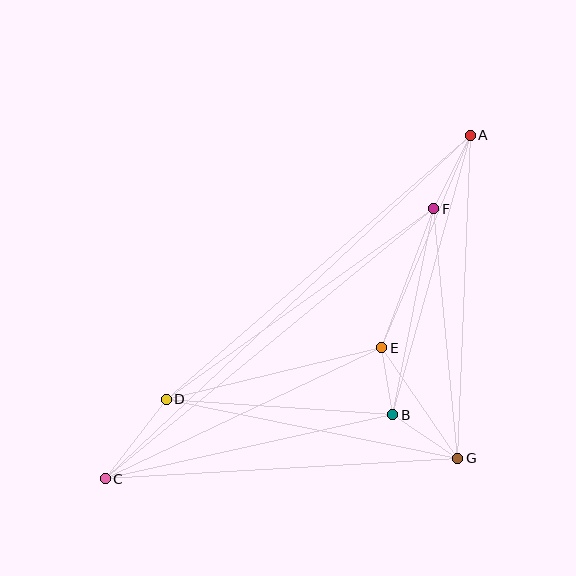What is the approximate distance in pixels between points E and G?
The distance between E and G is approximately 135 pixels.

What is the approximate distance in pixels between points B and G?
The distance between B and G is approximately 78 pixels.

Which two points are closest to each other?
Points B and E are closest to each other.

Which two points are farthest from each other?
Points A and C are farthest from each other.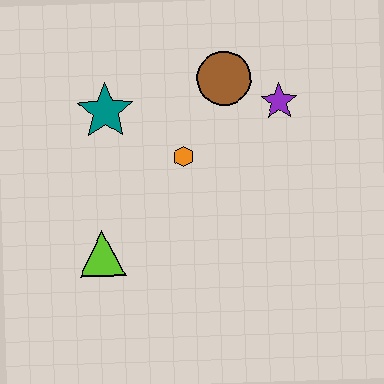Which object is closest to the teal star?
The orange hexagon is closest to the teal star.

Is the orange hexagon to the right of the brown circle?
No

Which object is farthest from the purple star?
The lime triangle is farthest from the purple star.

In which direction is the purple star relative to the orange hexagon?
The purple star is to the right of the orange hexagon.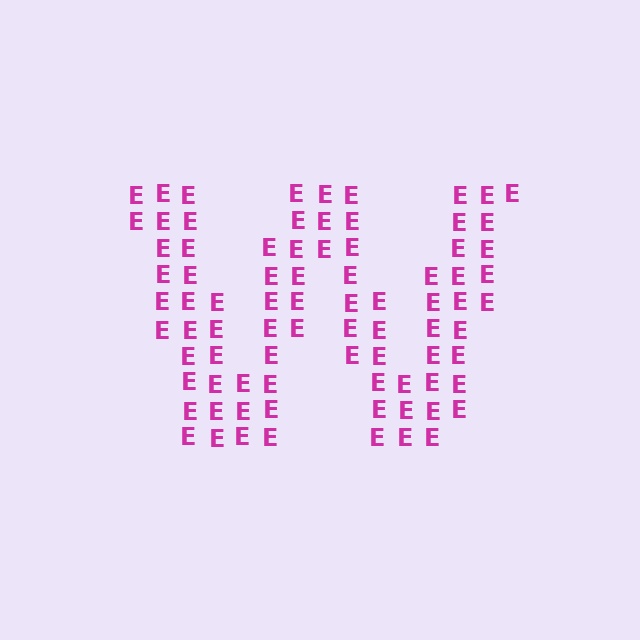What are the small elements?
The small elements are letter E's.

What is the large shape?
The large shape is the letter W.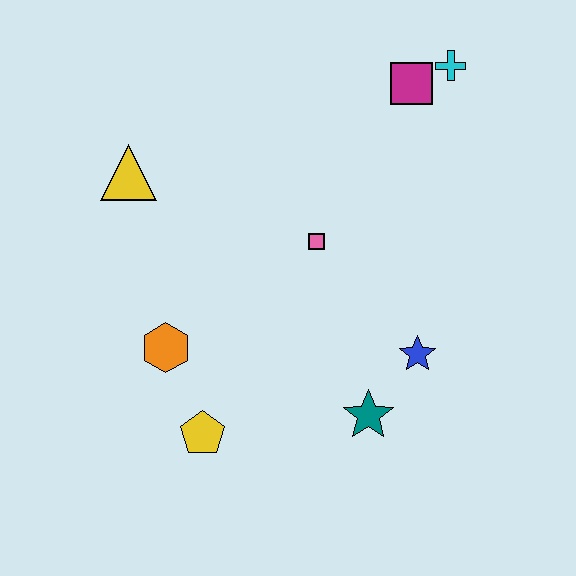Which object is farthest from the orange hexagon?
The cyan cross is farthest from the orange hexagon.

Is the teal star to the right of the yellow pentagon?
Yes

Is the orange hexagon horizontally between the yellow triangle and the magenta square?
Yes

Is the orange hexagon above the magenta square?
No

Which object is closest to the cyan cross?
The magenta square is closest to the cyan cross.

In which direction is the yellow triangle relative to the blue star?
The yellow triangle is to the left of the blue star.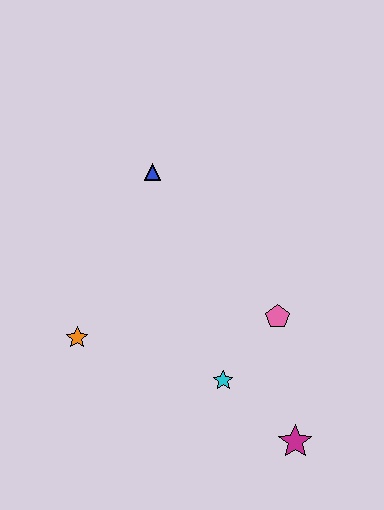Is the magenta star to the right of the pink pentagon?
Yes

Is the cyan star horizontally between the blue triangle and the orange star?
No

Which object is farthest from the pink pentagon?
The orange star is farthest from the pink pentagon.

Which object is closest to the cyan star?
The pink pentagon is closest to the cyan star.